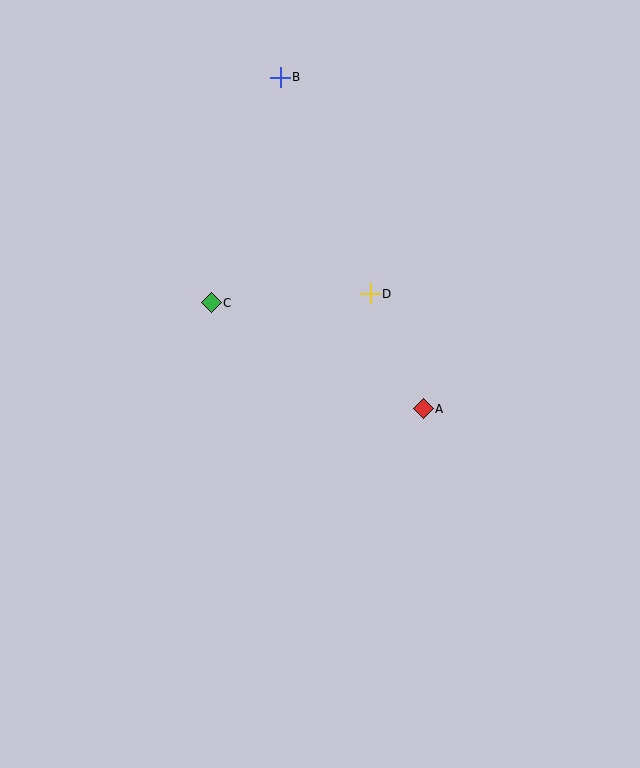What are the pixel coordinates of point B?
Point B is at (280, 77).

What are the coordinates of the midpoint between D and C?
The midpoint between D and C is at (291, 298).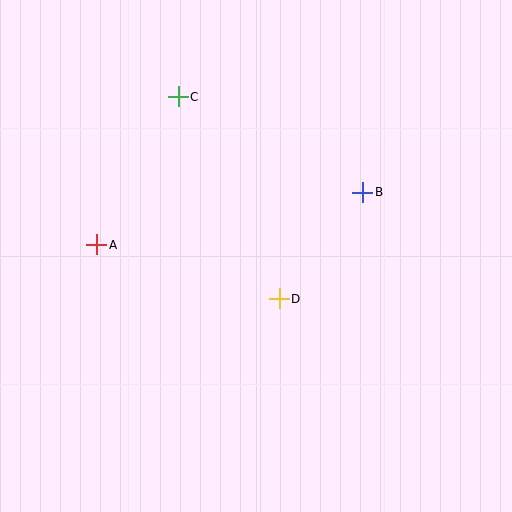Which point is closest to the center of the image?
Point D at (279, 299) is closest to the center.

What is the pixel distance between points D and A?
The distance between D and A is 190 pixels.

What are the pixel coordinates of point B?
Point B is at (363, 192).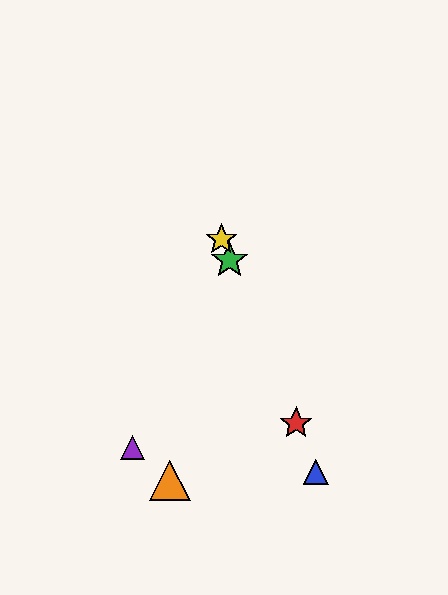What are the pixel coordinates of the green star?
The green star is at (230, 260).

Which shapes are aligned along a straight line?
The red star, the blue triangle, the green star, the yellow star are aligned along a straight line.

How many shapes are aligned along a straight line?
4 shapes (the red star, the blue triangle, the green star, the yellow star) are aligned along a straight line.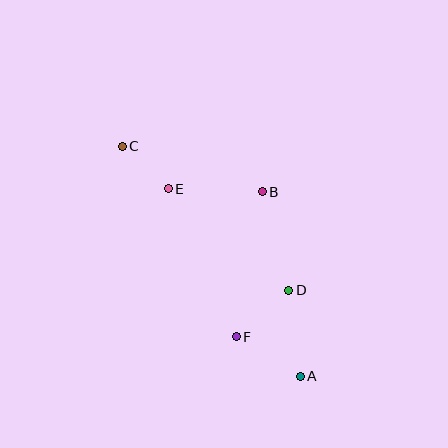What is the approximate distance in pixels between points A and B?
The distance between A and B is approximately 188 pixels.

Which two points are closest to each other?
Points C and E are closest to each other.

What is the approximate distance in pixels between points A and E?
The distance between A and E is approximately 229 pixels.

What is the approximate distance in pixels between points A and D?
The distance between A and D is approximately 87 pixels.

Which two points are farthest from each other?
Points A and C are farthest from each other.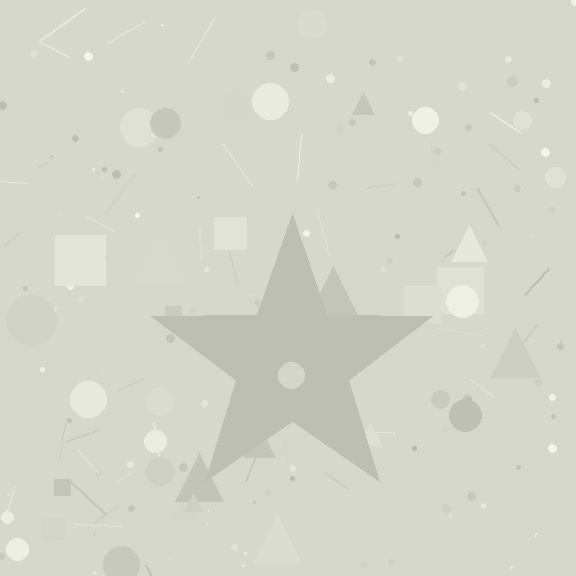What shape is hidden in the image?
A star is hidden in the image.